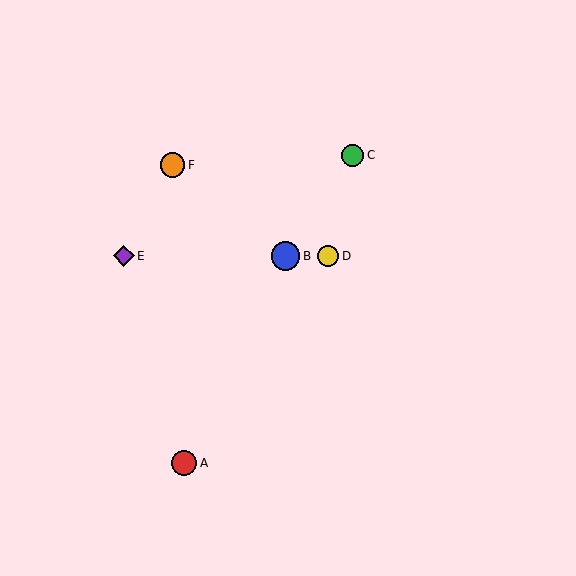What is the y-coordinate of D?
Object D is at y≈256.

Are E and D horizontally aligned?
Yes, both are at y≈256.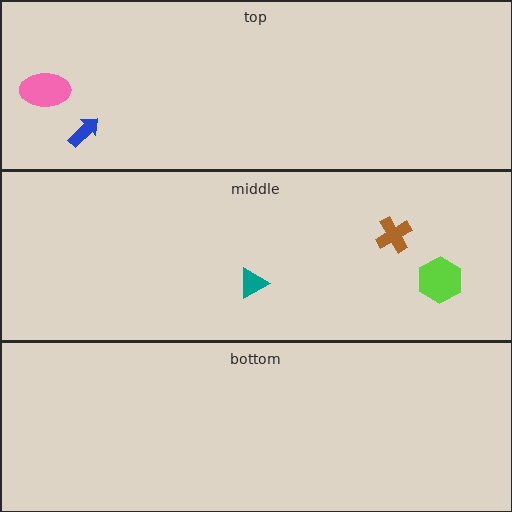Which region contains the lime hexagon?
The middle region.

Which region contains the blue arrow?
The top region.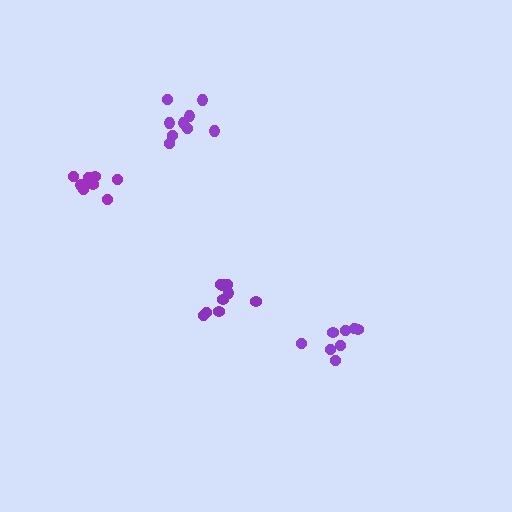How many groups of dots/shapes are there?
There are 4 groups.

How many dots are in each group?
Group 1: 9 dots, Group 2: 9 dots, Group 3: 8 dots, Group 4: 9 dots (35 total).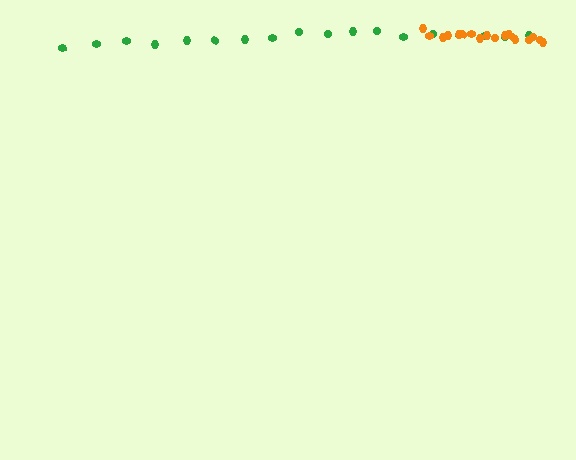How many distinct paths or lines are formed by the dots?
There are 2 distinct paths.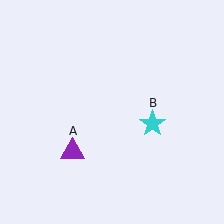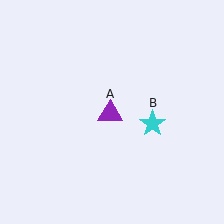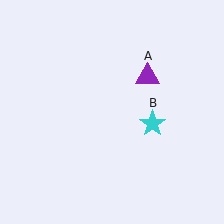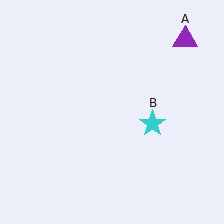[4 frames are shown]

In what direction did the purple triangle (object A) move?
The purple triangle (object A) moved up and to the right.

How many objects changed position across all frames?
1 object changed position: purple triangle (object A).